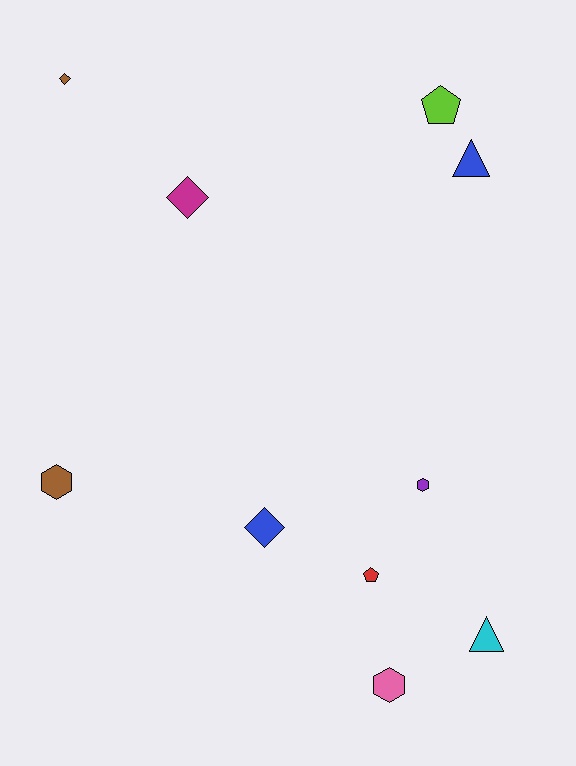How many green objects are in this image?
There are no green objects.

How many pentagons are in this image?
There are 2 pentagons.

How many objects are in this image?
There are 10 objects.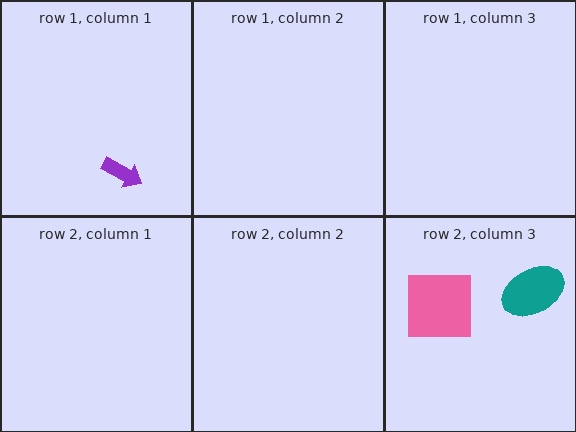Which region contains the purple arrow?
The row 1, column 1 region.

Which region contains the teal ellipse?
The row 2, column 3 region.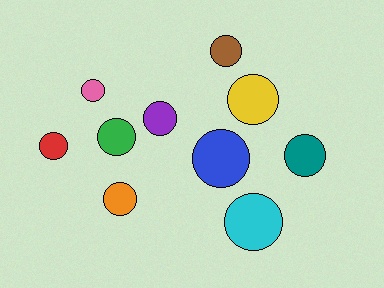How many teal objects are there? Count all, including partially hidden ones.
There is 1 teal object.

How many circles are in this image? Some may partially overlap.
There are 10 circles.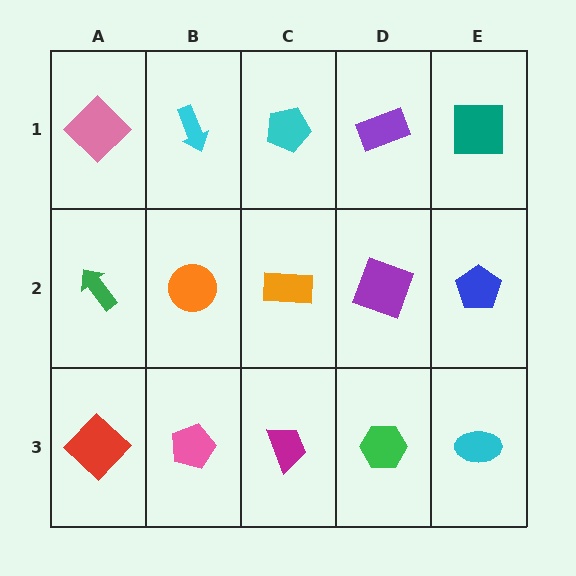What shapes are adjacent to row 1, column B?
An orange circle (row 2, column B), a pink diamond (row 1, column A), a cyan pentagon (row 1, column C).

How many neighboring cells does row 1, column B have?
3.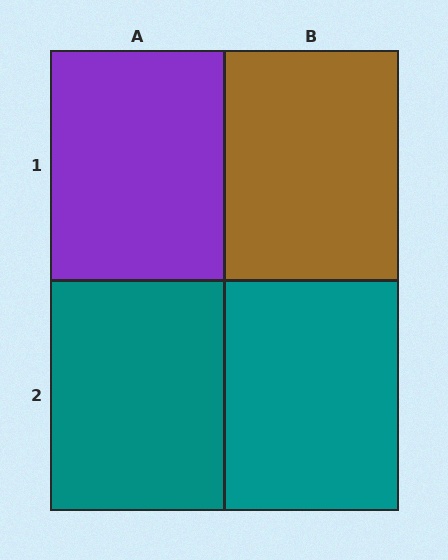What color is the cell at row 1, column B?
Brown.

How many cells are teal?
2 cells are teal.